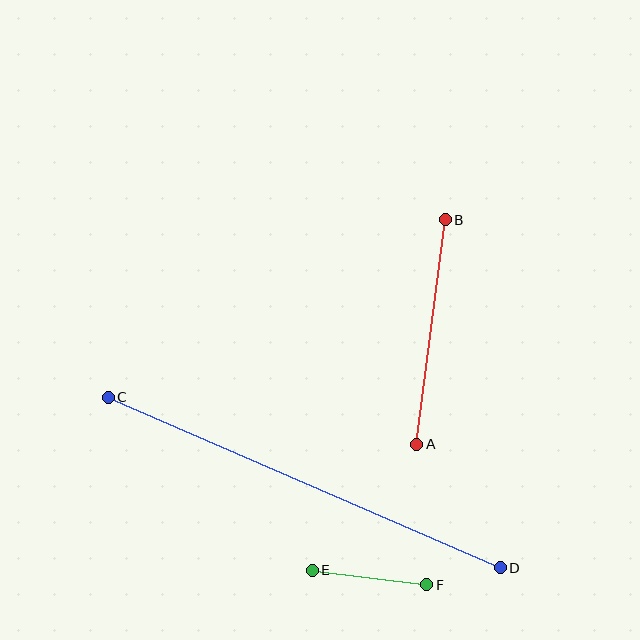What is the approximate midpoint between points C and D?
The midpoint is at approximately (304, 483) pixels.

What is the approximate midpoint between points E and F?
The midpoint is at approximately (369, 577) pixels.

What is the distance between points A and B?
The distance is approximately 226 pixels.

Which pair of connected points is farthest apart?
Points C and D are farthest apart.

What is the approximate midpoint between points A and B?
The midpoint is at approximately (431, 332) pixels.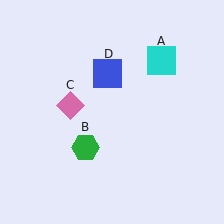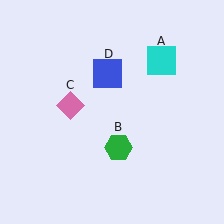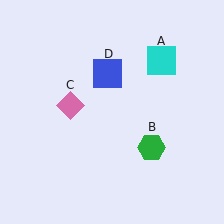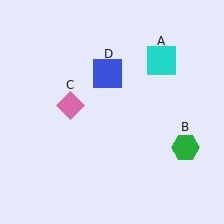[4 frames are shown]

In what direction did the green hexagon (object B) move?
The green hexagon (object B) moved right.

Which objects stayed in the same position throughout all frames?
Cyan square (object A) and pink diamond (object C) and blue square (object D) remained stationary.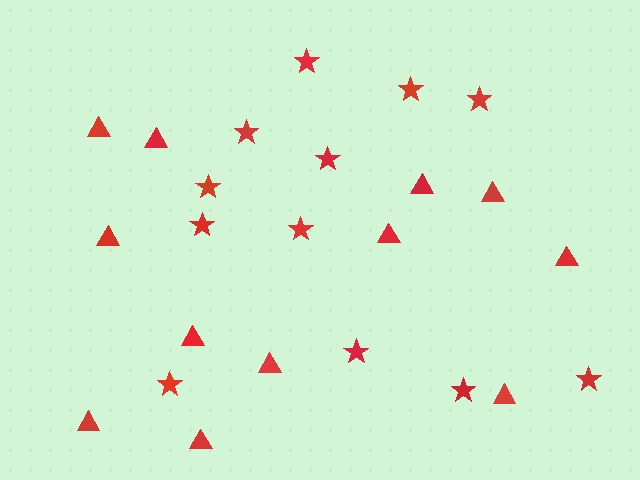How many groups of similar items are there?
There are 2 groups: one group of stars (12) and one group of triangles (12).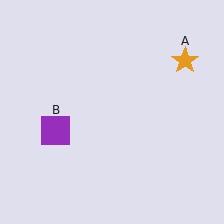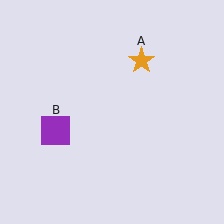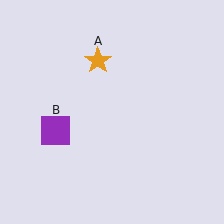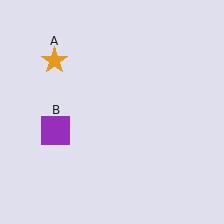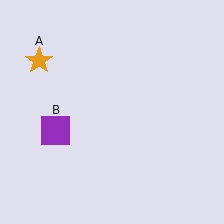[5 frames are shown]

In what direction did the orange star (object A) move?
The orange star (object A) moved left.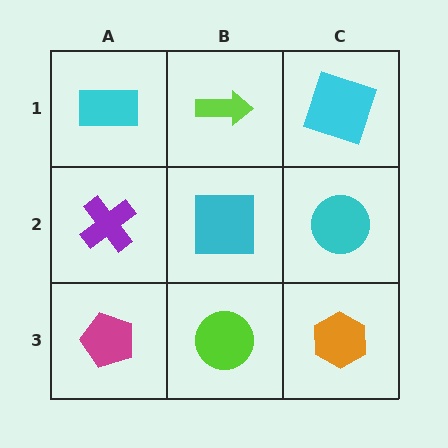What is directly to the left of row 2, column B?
A purple cross.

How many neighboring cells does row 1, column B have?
3.